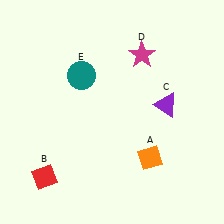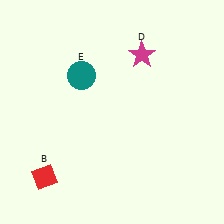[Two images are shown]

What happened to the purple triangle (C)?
The purple triangle (C) was removed in Image 2. It was in the top-right area of Image 1.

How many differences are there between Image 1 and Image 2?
There are 2 differences between the two images.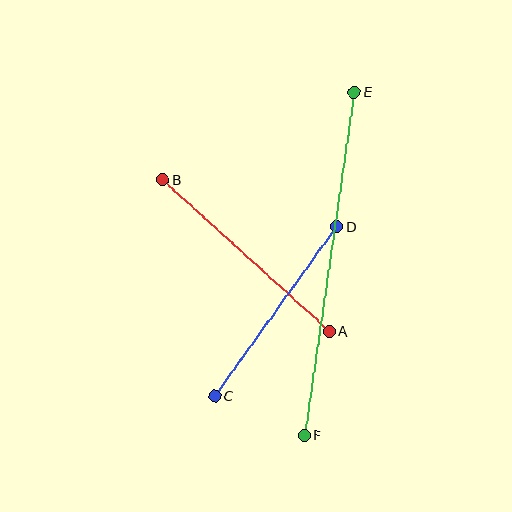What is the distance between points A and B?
The distance is approximately 225 pixels.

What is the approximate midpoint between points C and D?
The midpoint is at approximately (276, 311) pixels.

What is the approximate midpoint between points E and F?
The midpoint is at approximately (329, 263) pixels.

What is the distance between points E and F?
The distance is approximately 347 pixels.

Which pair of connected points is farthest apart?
Points E and F are farthest apart.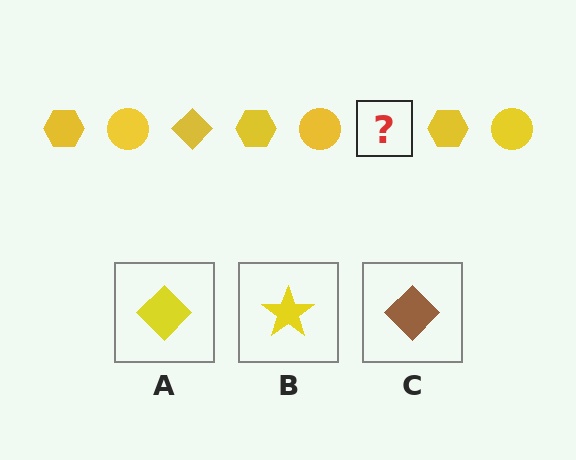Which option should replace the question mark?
Option A.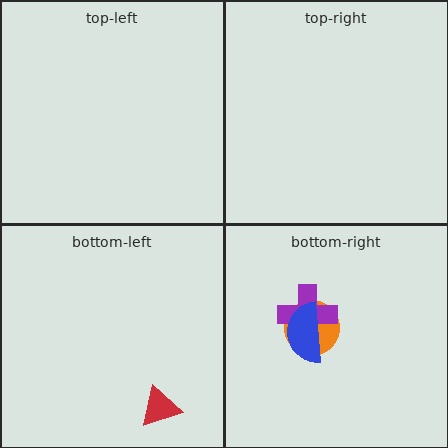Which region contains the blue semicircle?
The bottom-right region.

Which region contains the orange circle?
The bottom-right region.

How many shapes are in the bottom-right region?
3.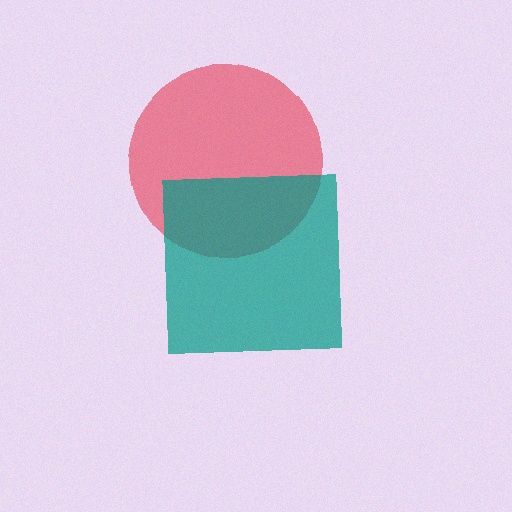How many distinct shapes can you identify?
There are 2 distinct shapes: a red circle, a teal square.